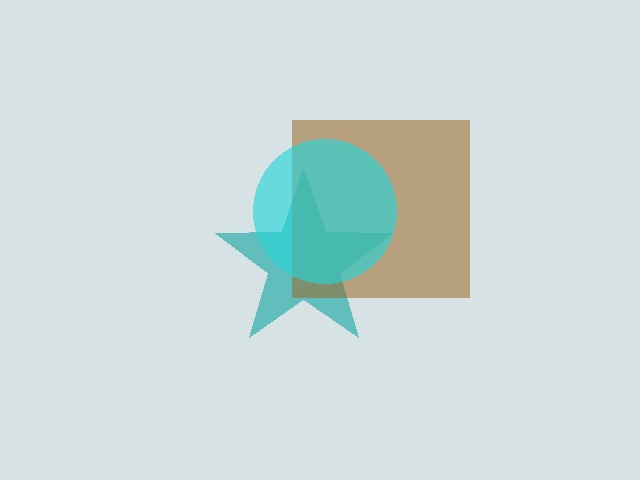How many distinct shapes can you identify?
There are 3 distinct shapes: a teal star, a brown square, a cyan circle.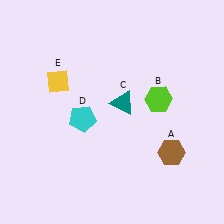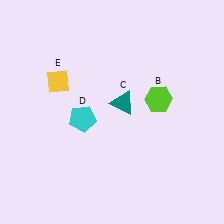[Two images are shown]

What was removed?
The brown hexagon (A) was removed in Image 2.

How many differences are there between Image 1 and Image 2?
There is 1 difference between the two images.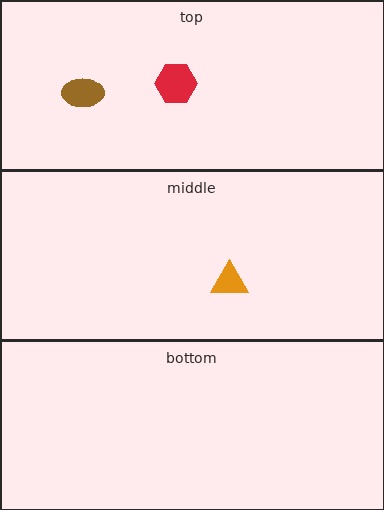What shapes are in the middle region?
The orange triangle.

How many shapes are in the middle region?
1.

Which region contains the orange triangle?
The middle region.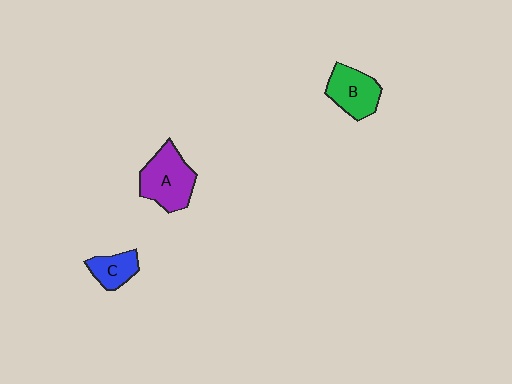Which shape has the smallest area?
Shape C (blue).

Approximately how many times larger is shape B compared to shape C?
Approximately 1.5 times.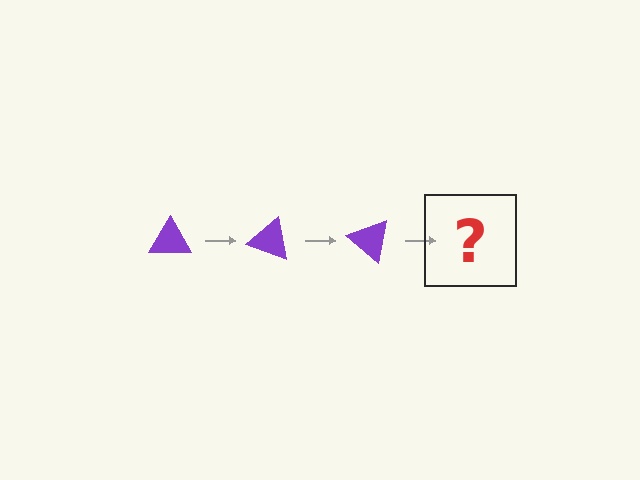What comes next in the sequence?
The next element should be a purple triangle rotated 60 degrees.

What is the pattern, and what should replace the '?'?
The pattern is that the triangle rotates 20 degrees each step. The '?' should be a purple triangle rotated 60 degrees.